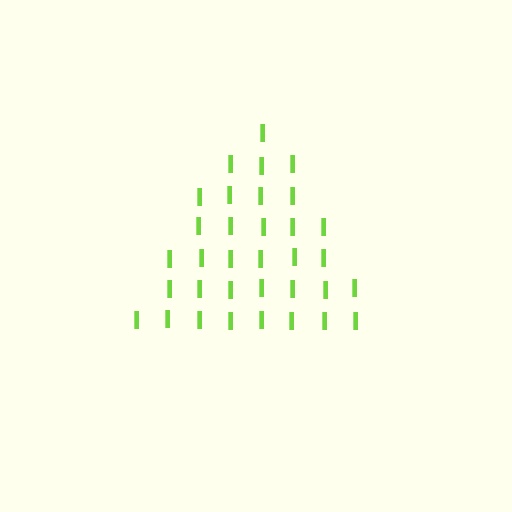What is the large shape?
The large shape is a triangle.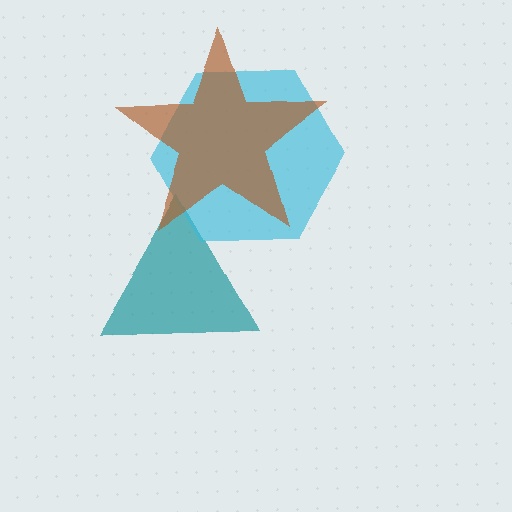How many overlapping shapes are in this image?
There are 3 overlapping shapes in the image.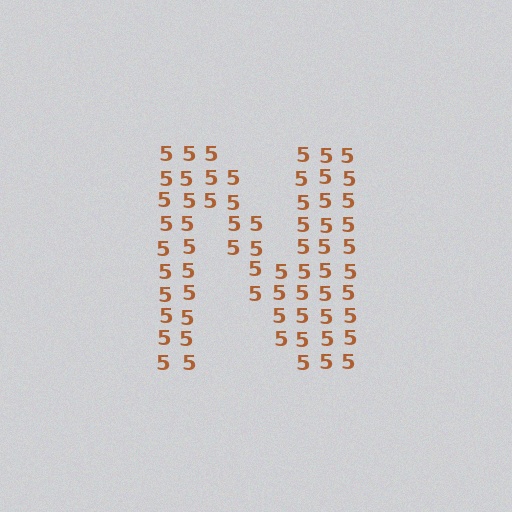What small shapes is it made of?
It is made of small digit 5's.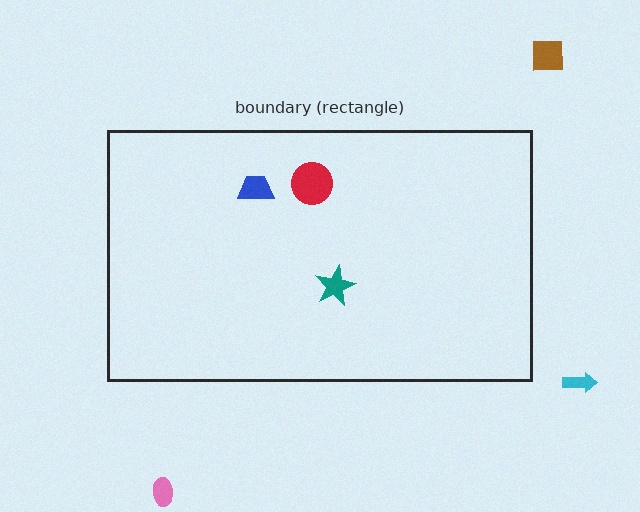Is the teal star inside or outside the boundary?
Inside.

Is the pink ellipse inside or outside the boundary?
Outside.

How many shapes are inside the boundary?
3 inside, 3 outside.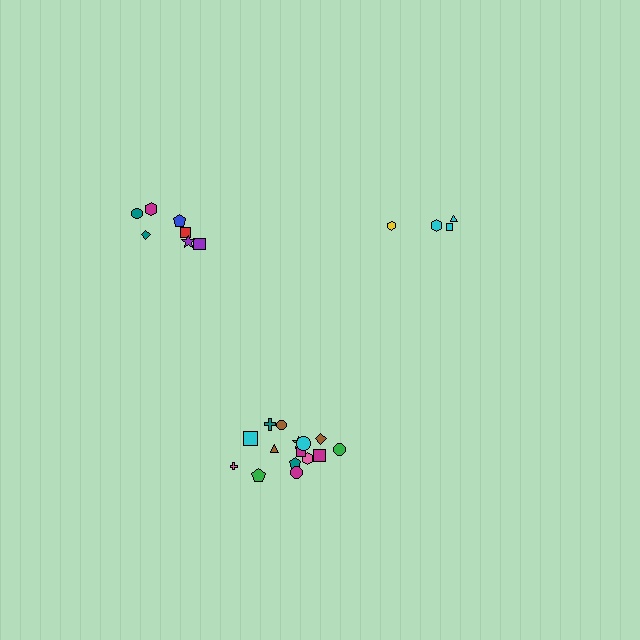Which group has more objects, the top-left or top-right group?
The top-left group.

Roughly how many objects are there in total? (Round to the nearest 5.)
Roughly 25 objects in total.